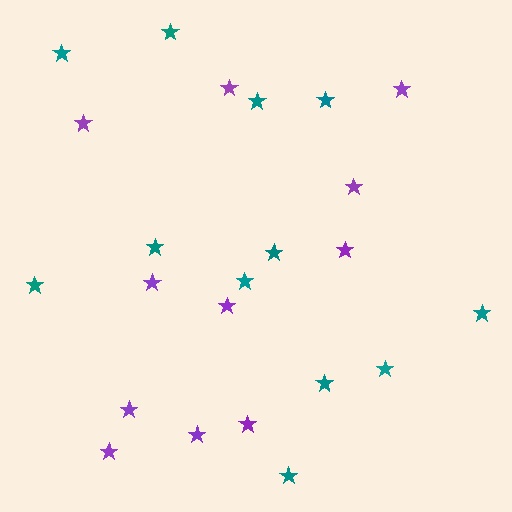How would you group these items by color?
There are 2 groups: one group of purple stars (11) and one group of teal stars (12).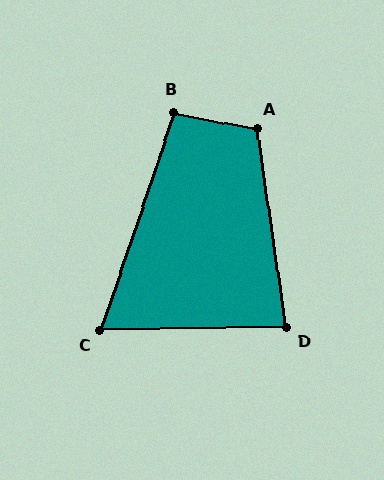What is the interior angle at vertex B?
Approximately 97 degrees (obtuse).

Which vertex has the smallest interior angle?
C, at approximately 70 degrees.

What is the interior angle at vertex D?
Approximately 83 degrees (acute).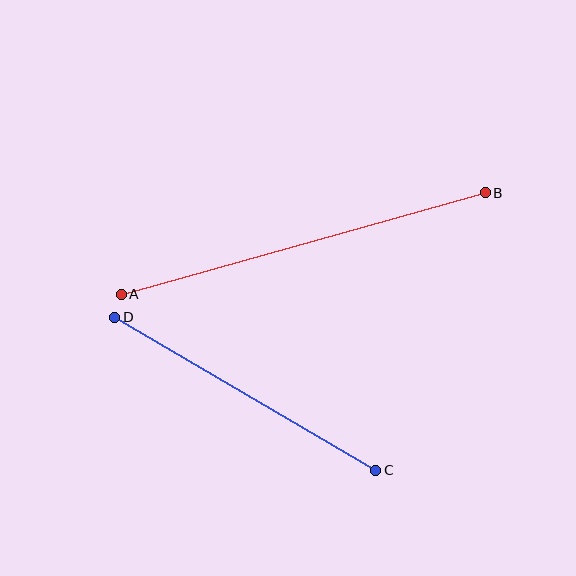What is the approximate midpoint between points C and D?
The midpoint is at approximately (245, 394) pixels.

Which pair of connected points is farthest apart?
Points A and B are farthest apart.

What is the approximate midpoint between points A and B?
The midpoint is at approximately (303, 244) pixels.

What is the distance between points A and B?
The distance is approximately 378 pixels.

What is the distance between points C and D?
The distance is approximately 302 pixels.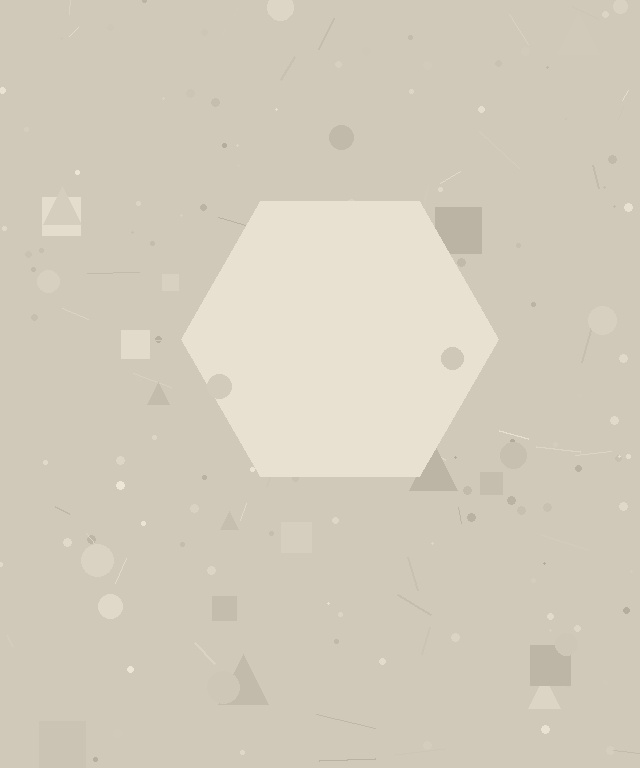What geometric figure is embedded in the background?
A hexagon is embedded in the background.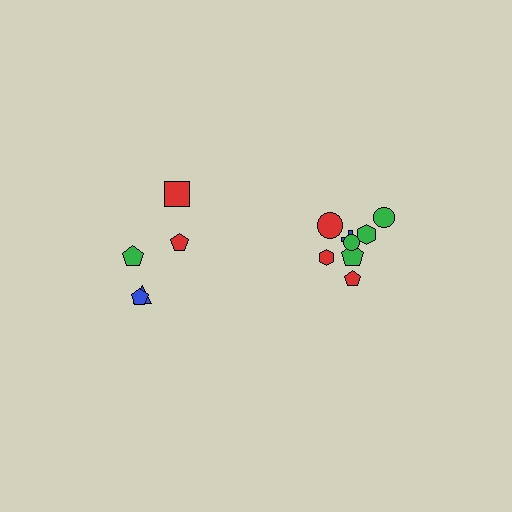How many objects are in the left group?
There are 5 objects.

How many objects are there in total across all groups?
There are 13 objects.